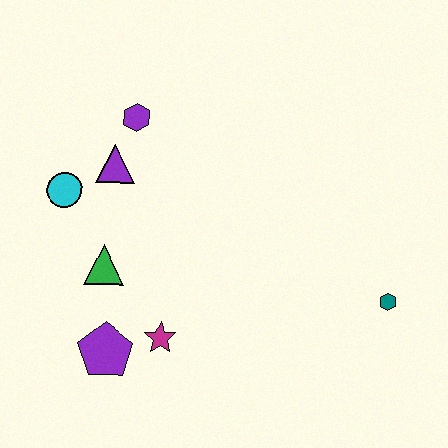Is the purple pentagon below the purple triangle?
Yes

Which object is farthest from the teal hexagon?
The cyan circle is farthest from the teal hexagon.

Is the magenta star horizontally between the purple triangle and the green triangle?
No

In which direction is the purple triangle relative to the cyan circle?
The purple triangle is to the right of the cyan circle.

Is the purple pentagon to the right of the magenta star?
No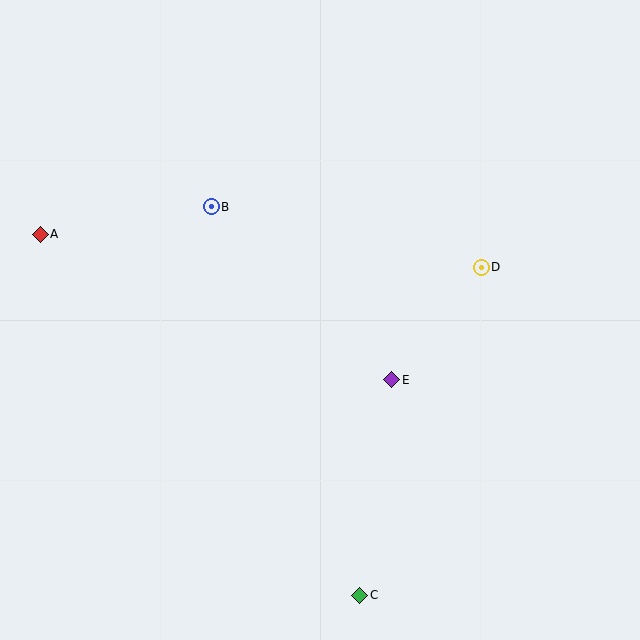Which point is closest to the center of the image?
Point E at (392, 380) is closest to the center.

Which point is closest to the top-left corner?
Point A is closest to the top-left corner.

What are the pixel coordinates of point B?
Point B is at (211, 207).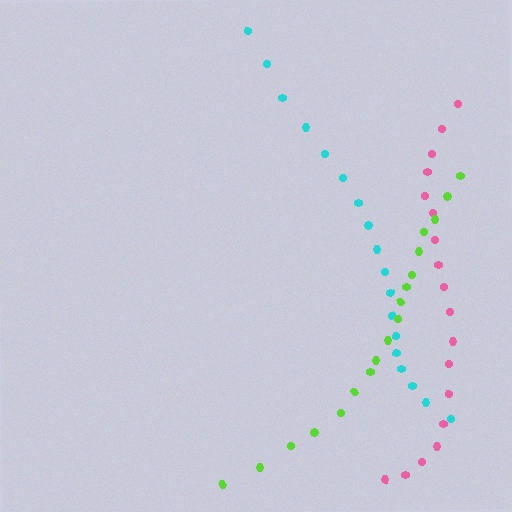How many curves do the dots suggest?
There are 3 distinct paths.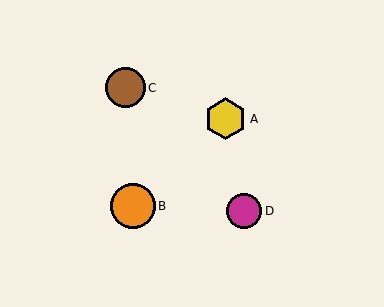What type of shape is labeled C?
Shape C is a brown circle.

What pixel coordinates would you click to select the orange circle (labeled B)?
Click at (133, 206) to select the orange circle B.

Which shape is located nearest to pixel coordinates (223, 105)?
The yellow hexagon (labeled A) at (226, 119) is nearest to that location.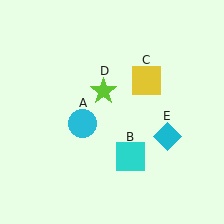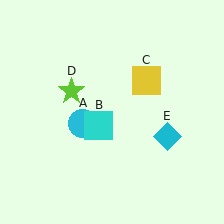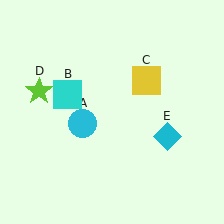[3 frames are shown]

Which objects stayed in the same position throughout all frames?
Cyan circle (object A) and yellow square (object C) and cyan diamond (object E) remained stationary.